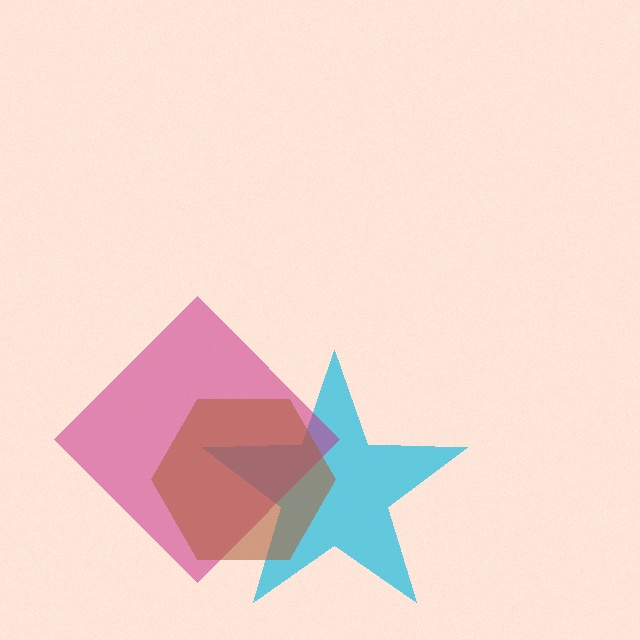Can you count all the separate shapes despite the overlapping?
Yes, there are 3 separate shapes.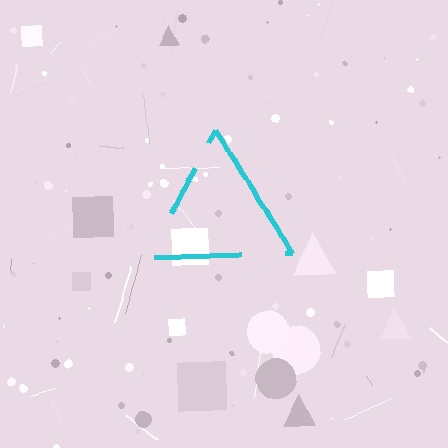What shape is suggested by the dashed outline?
The dashed outline suggests a triangle.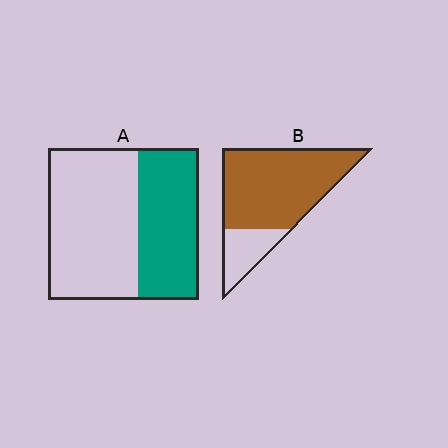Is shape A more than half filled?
No.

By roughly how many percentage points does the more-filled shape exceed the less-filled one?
By roughly 35 percentage points (B over A).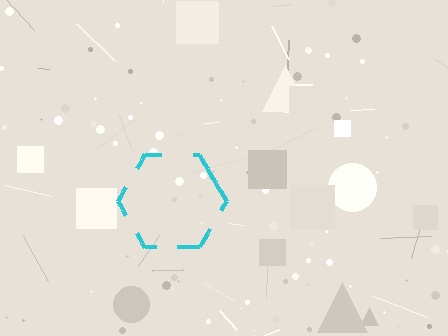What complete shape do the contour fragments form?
The contour fragments form a hexagon.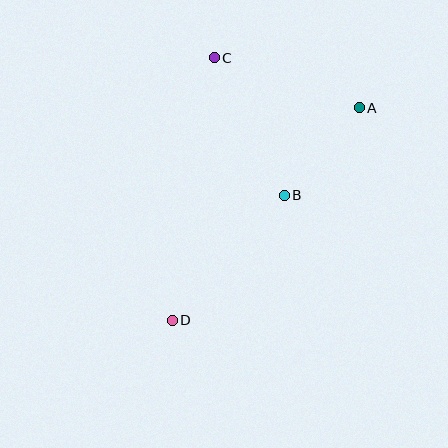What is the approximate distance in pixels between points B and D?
The distance between B and D is approximately 168 pixels.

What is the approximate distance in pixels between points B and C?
The distance between B and C is approximately 154 pixels.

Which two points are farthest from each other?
Points A and D are farthest from each other.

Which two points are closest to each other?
Points A and B are closest to each other.